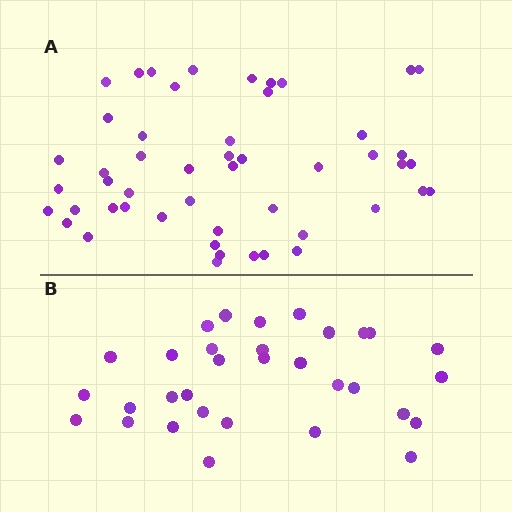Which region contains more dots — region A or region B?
Region A (the top region) has more dots.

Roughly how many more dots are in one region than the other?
Region A has approximately 20 more dots than region B.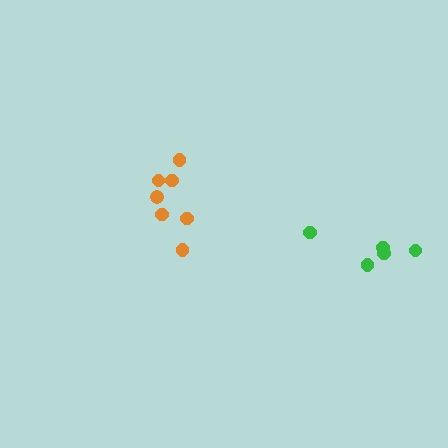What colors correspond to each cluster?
The clusters are colored: orange, green.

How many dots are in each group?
Group 1: 7 dots, Group 2: 5 dots (12 total).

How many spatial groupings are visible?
There are 2 spatial groupings.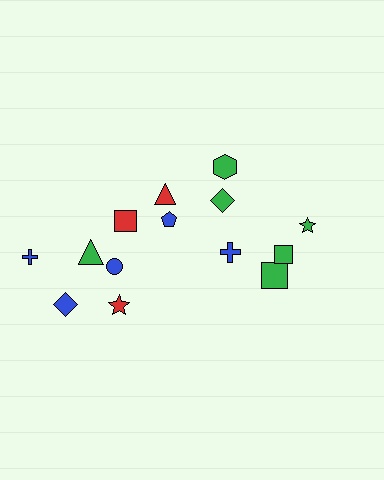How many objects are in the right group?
There are 6 objects.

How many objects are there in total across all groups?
There are 14 objects.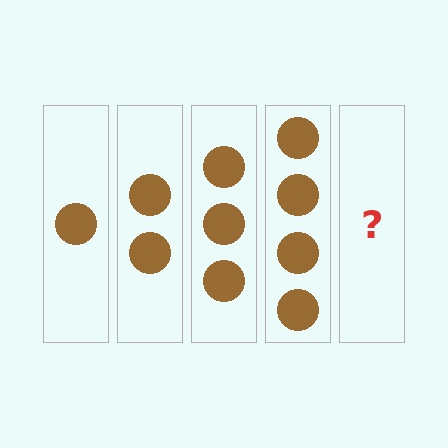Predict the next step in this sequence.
The next step is 5 circles.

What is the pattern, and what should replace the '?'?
The pattern is that each step adds one more circle. The '?' should be 5 circles.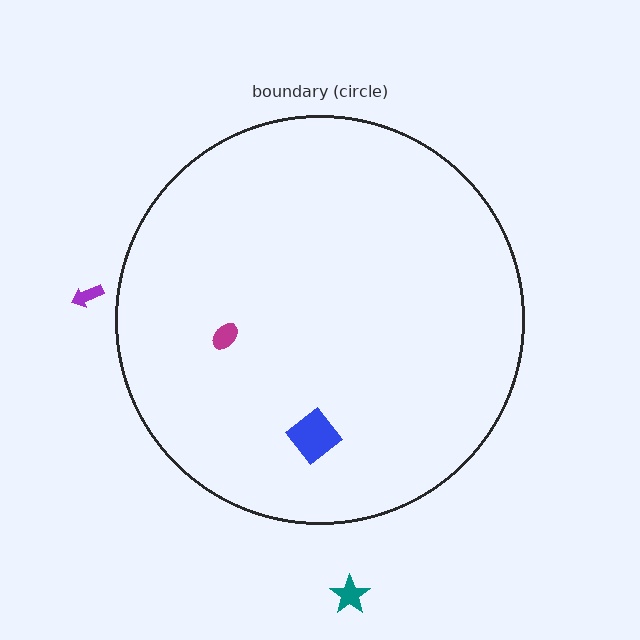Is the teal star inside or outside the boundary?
Outside.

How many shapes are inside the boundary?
2 inside, 2 outside.